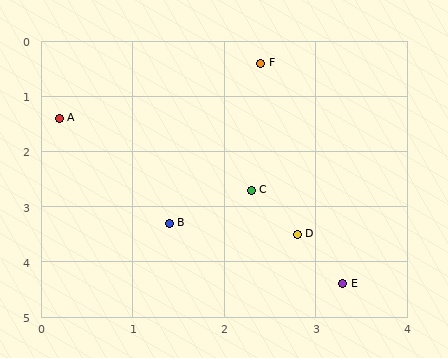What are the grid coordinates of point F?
Point F is at approximately (2.4, 0.4).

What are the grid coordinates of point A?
Point A is at approximately (0.2, 1.4).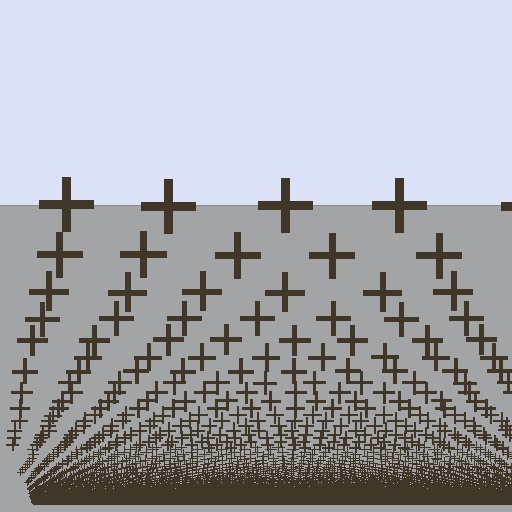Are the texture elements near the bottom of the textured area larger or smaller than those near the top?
Smaller. The gradient is inverted — elements near the bottom are smaller and denser.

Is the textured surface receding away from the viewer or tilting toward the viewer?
The surface appears to tilt toward the viewer. Texture elements get larger and sparser toward the top.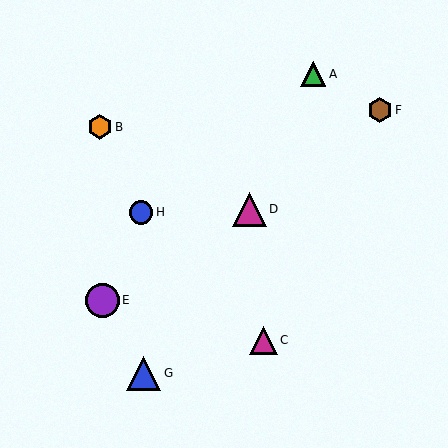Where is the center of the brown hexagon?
The center of the brown hexagon is at (380, 110).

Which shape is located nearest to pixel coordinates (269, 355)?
The magenta triangle (labeled C) at (263, 340) is nearest to that location.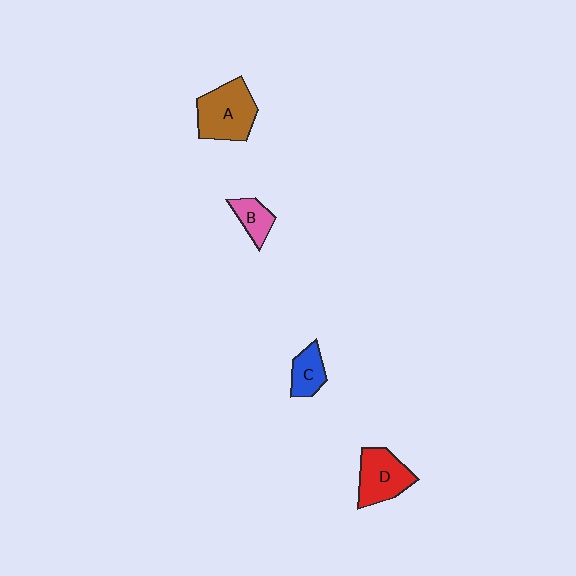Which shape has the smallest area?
Shape B (pink).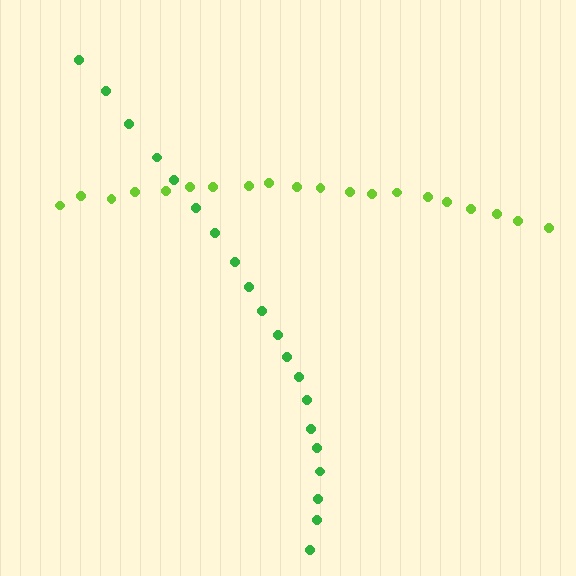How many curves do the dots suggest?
There are 2 distinct paths.